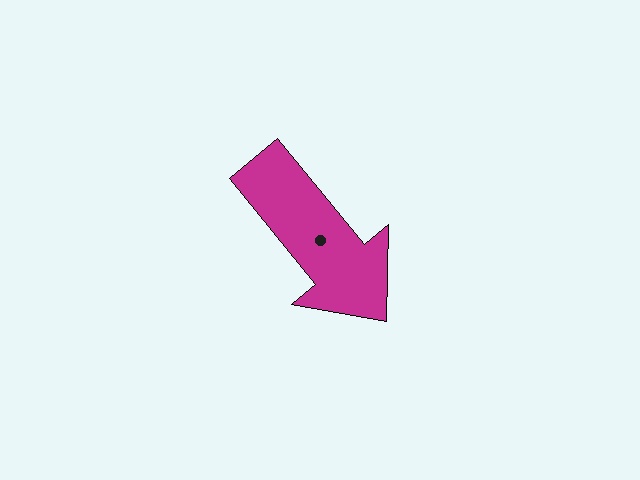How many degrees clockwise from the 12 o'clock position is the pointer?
Approximately 141 degrees.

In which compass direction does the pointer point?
Southeast.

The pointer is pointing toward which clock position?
Roughly 5 o'clock.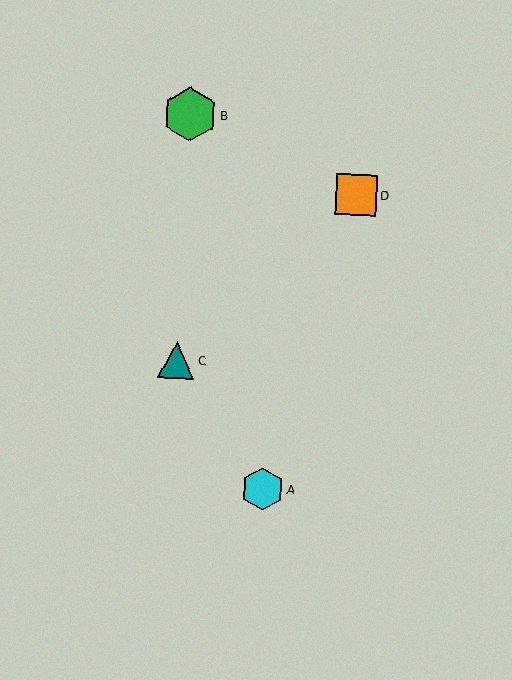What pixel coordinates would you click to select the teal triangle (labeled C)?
Click at (177, 360) to select the teal triangle C.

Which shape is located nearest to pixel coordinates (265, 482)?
The cyan hexagon (labeled A) at (263, 489) is nearest to that location.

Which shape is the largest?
The green hexagon (labeled B) is the largest.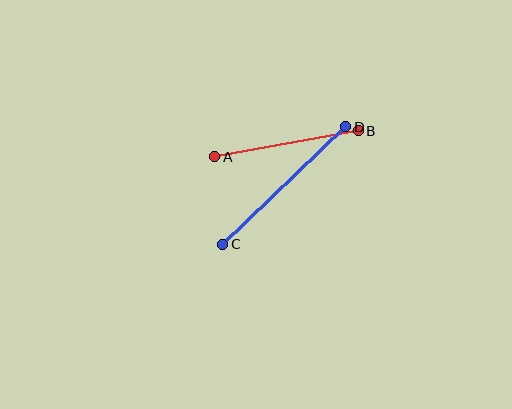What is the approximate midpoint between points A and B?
The midpoint is at approximately (287, 144) pixels.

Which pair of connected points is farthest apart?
Points C and D are farthest apart.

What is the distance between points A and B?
The distance is approximately 146 pixels.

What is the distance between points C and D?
The distance is approximately 170 pixels.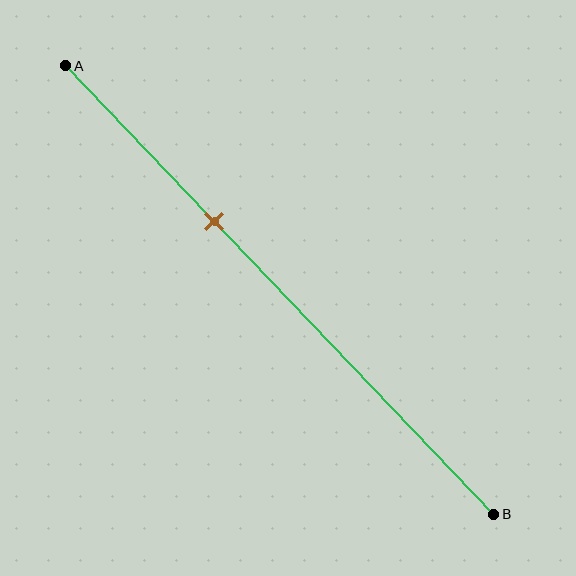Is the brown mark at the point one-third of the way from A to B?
Yes, the mark is approximately at the one-third point.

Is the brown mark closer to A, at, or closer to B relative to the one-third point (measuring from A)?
The brown mark is approximately at the one-third point of segment AB.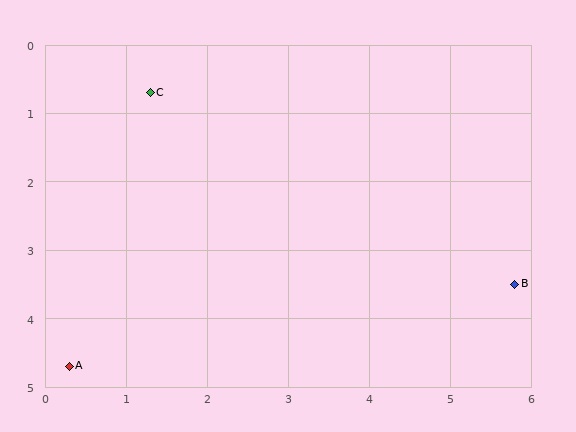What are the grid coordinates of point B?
Point B is at approximately (5.8, 3.5).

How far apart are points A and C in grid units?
Points A and C are about 4.1 grid units apart.